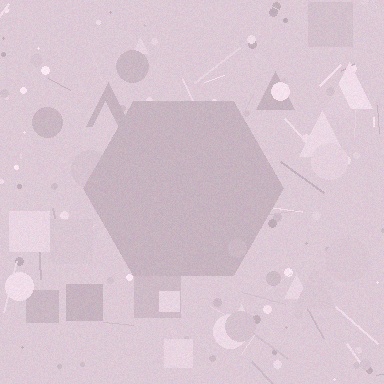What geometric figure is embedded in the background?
A hexagon is embedded in the background.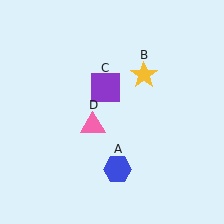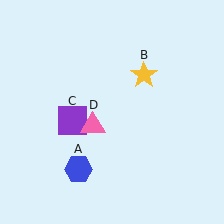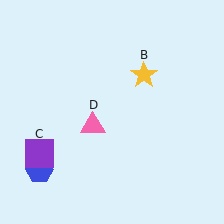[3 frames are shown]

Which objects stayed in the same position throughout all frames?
Yellow star (object B) and pink triangle (object D) remained stationary.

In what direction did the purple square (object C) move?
The purple square (object C) moved down and to the left.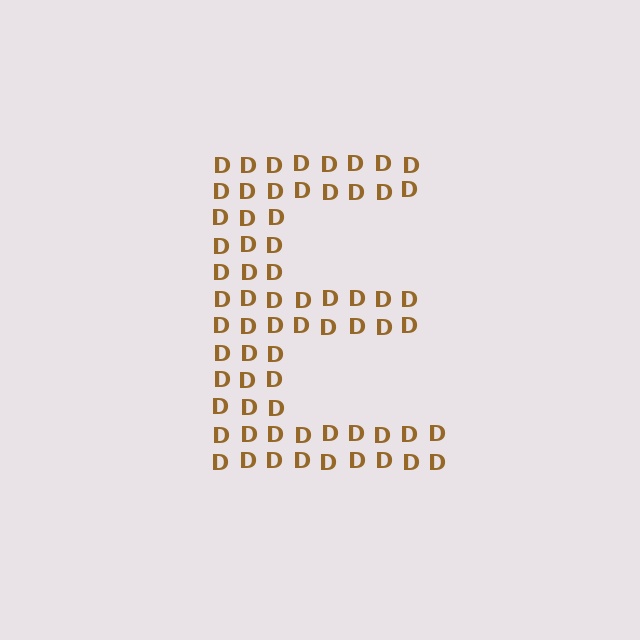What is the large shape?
The large shape is the letter E.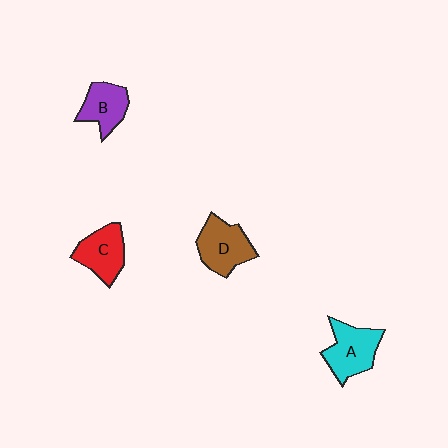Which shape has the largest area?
Shape A (cyan).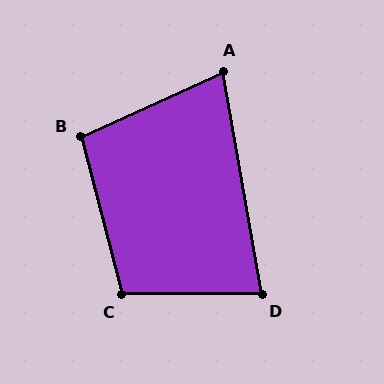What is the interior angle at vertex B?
Approximately 100 degrees (obtuse).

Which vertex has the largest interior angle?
C, at approximately 104 degrees.